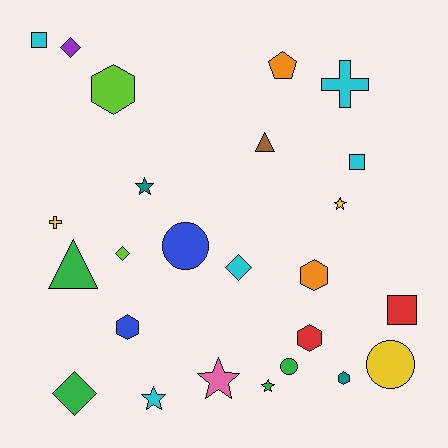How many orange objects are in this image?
There are 2 orange objects.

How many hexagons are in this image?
There are 5 hexagons.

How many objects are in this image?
There are 25 objects.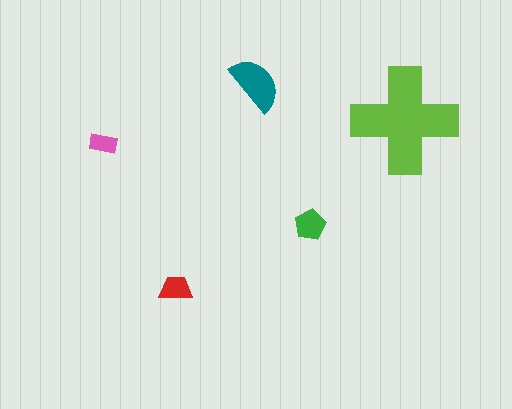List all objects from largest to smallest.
The lime cross, the teal semicircle, the green pentagon, the red trapezoid, the pink rectangle.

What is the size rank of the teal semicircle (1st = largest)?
2nd.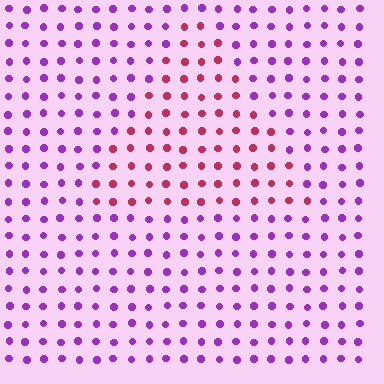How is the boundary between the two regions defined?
The boundary is defined purely by a slight shift in hue (about 58 degrees). Spacing, size, and orientation are identical on both sides.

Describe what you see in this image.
The image is filled with small purple elements in a uniform arrangement. A triangle-shaped region is visible where the elements are tinted to a slightly different hue, forming a subtle color boundary.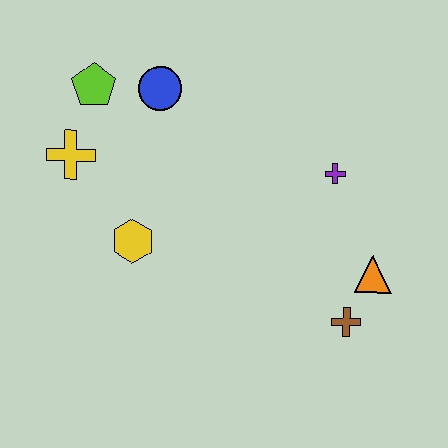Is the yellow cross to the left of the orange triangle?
Yes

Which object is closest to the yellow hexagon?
The yellow cross is closest to the yellow hexagon.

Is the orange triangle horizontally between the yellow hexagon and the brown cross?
No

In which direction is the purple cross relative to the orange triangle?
The purple cross is above the orange triangle.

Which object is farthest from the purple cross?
The yellow cross is farthest from the purple cross.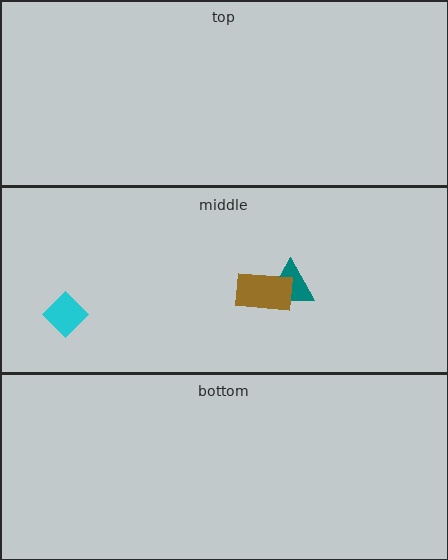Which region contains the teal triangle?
The middle region.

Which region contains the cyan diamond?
The middle region.